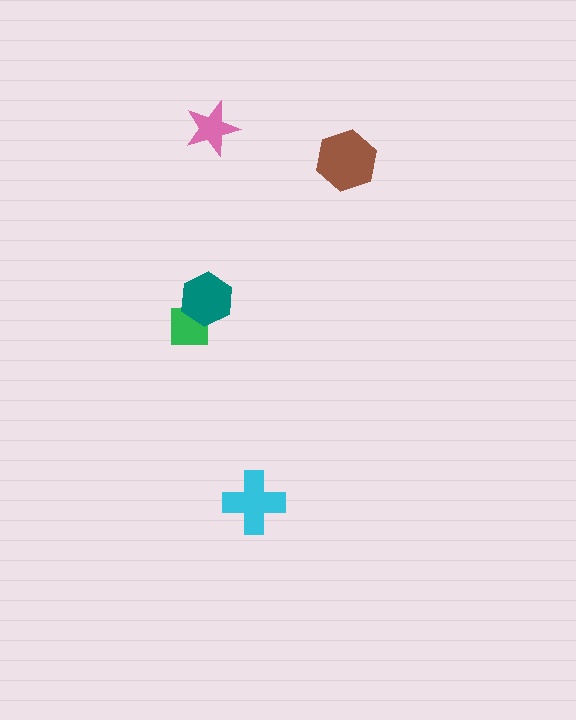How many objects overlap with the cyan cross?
0 objects overlap with the cyan cross.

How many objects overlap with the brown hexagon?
0 objects overlap with the brown hexagon.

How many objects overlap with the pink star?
0 objects overlap with the pink star.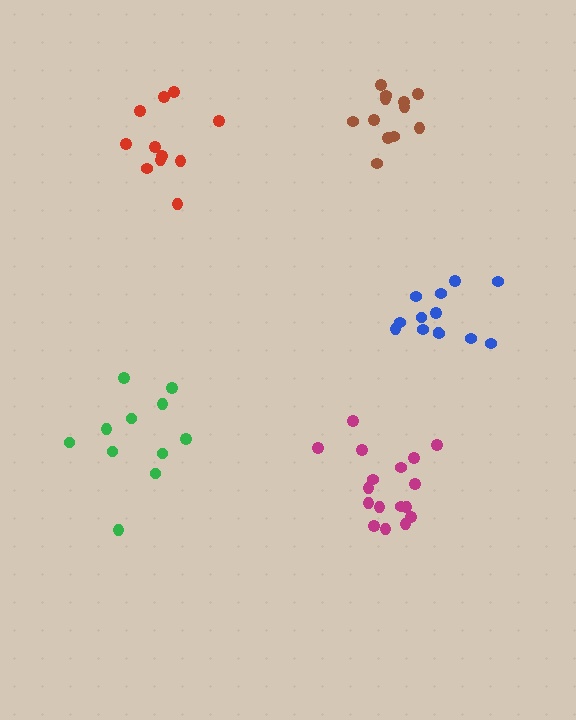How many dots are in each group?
Group 1: 17 dots, Group 2: 11 dots, Group 3: 13 dots, Group 4: 11 dots, Group 5: 12 dots (64 total).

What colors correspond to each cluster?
The clusters are colored: magenta, red, blue, green, brown.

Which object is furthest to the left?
The green cluster is leftmost.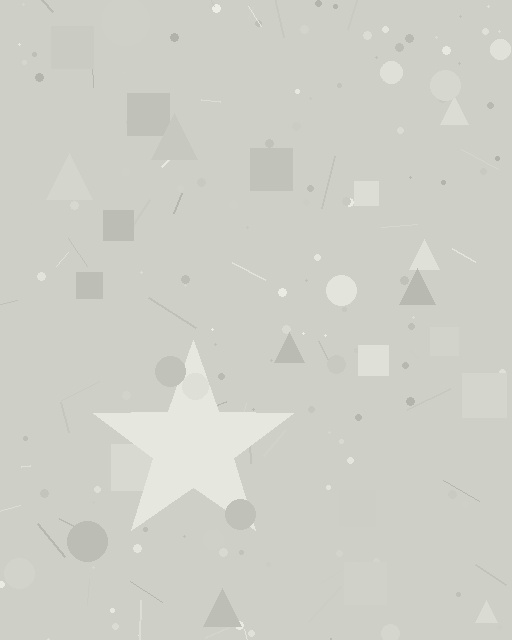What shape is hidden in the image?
A star is hidden in the image.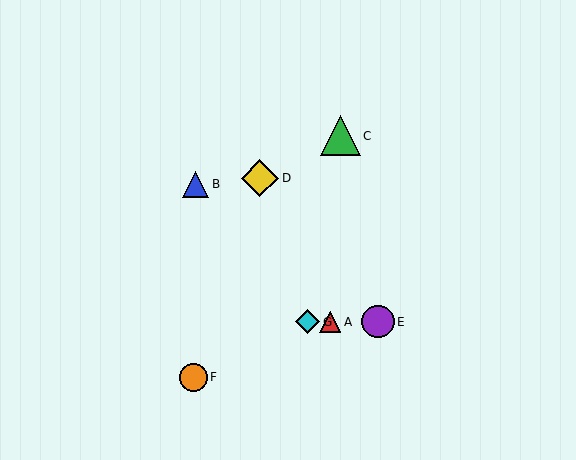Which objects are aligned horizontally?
Objects A, E, G are aligned horizontally.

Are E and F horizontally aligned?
No, E is at y≈322 and F is at y≈377.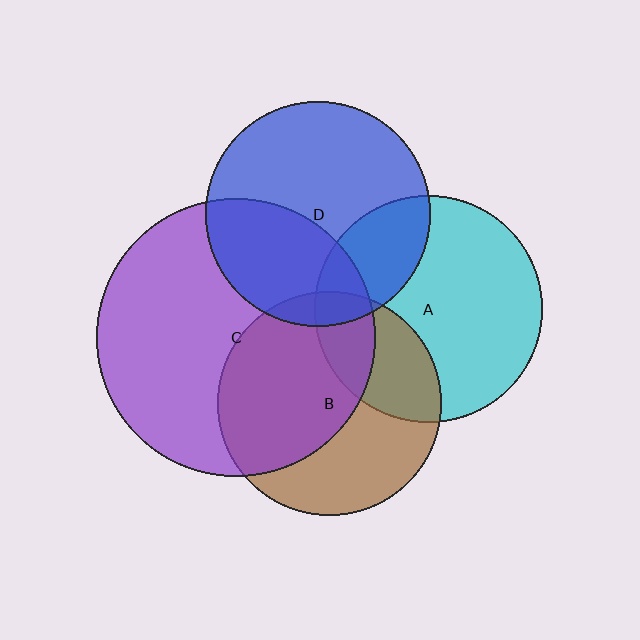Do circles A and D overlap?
Yes.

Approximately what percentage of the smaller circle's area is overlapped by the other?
Approximately 25%.